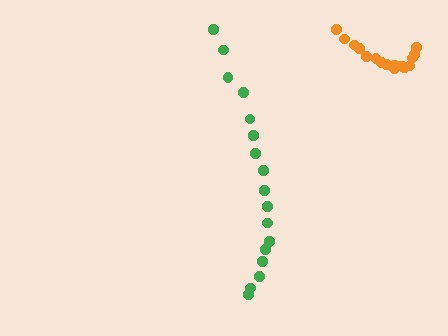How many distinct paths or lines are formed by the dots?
There are 2 distinct paths.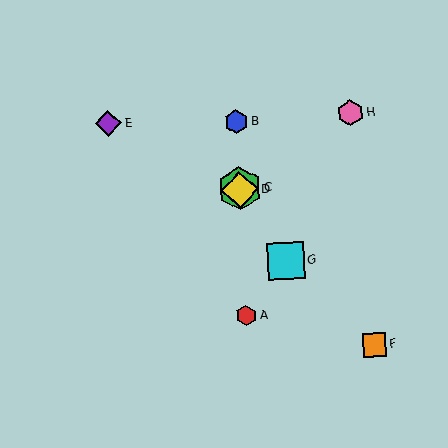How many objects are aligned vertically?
4 objects (A, B, C, D) are aligned vertically.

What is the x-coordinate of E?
Object E is at x≈108.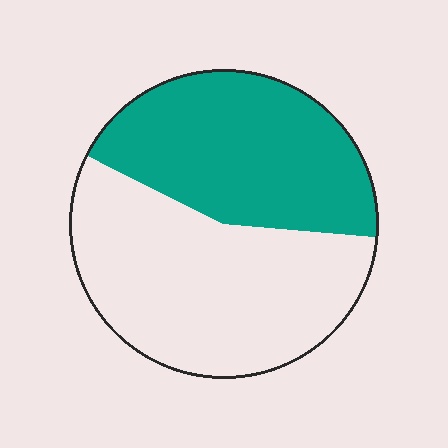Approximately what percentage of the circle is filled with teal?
Approximately 45%.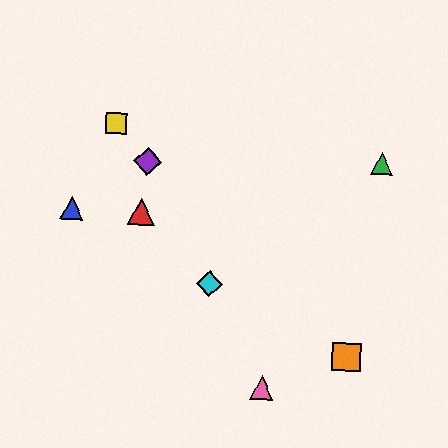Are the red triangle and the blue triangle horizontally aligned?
Yes, both are at y≈211.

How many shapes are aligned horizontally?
2 shapes (the red triangle, the blue triangle) are aligned horizontally.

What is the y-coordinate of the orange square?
The orange square is at y≈357.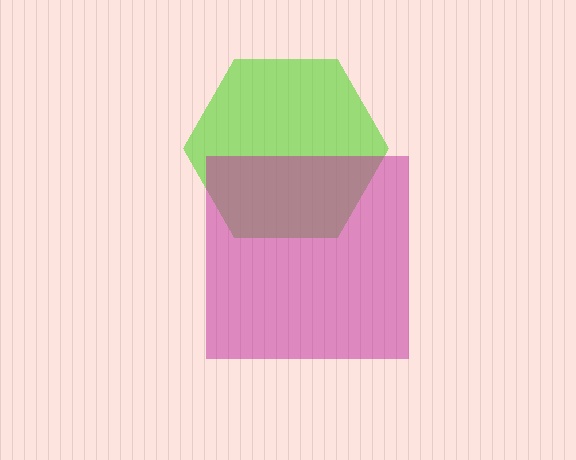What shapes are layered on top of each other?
The layered shapes are: a lime hexagon, a magenta square.